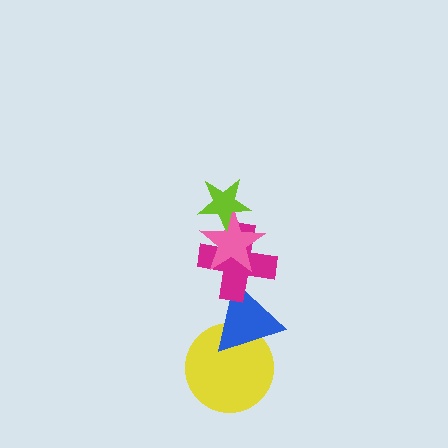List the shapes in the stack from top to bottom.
From top to bottom: the lime star, the pink star, the magenta cross, the blue triangle, the yellow circle.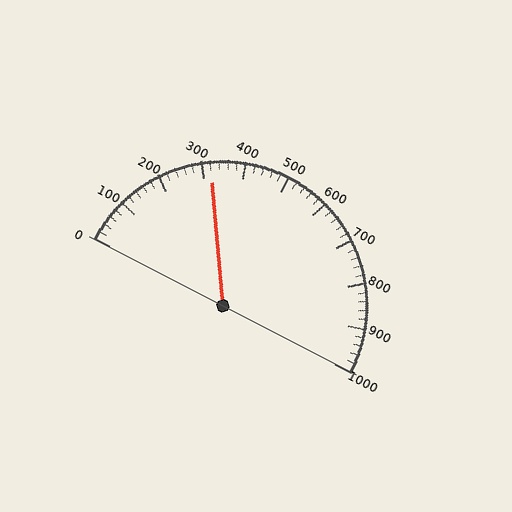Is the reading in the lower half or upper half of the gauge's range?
The reading is in the lower half of the range (0 to 1000).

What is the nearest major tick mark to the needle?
The nearest major tick mark is 300.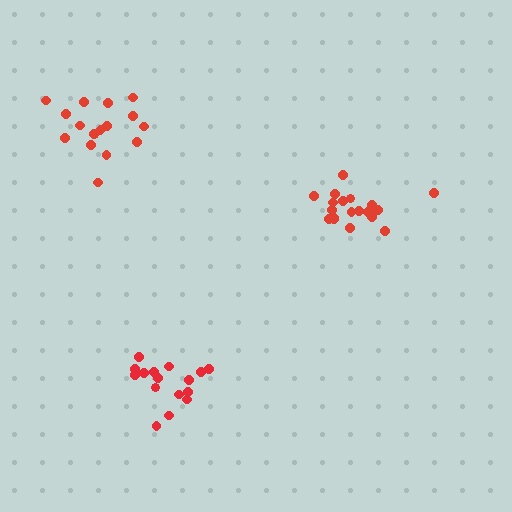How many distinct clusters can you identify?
There are 3 distinct clusters.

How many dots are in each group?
Group 1: 19 dots, Group 2: 16 dots, Group 3: 17 dots (52 total).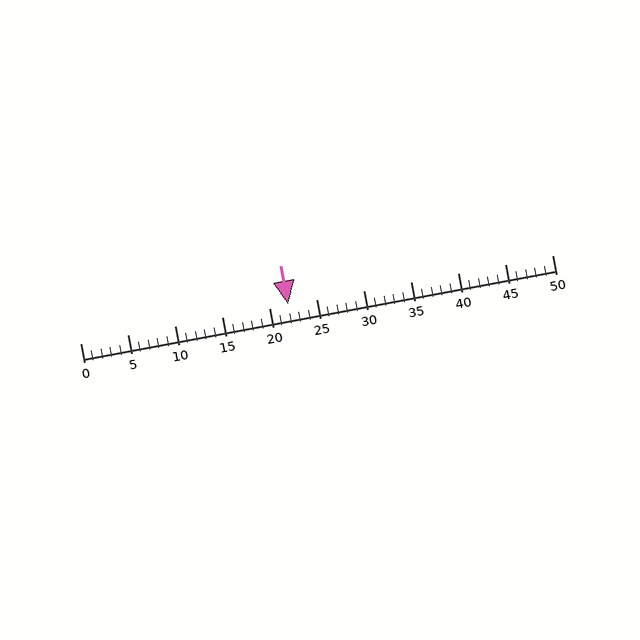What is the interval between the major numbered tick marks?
The major tick marks are spaced 5 units apart.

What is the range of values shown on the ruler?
The ruler shows values from 0 to 50.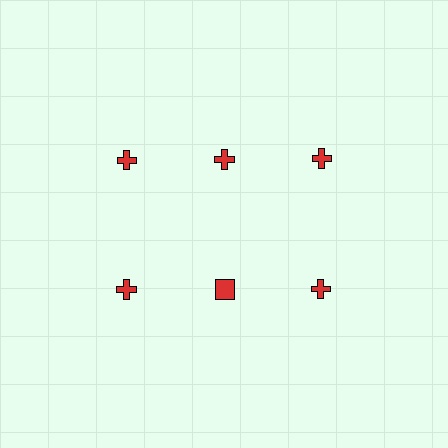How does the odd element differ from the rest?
It has a different shape: square instead of cross.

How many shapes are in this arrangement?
There are 6 shapes arranged in a grid pattern.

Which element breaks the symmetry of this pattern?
The red square in the second row, second from left column breaks the symmetry. All other shapes are red crosses.